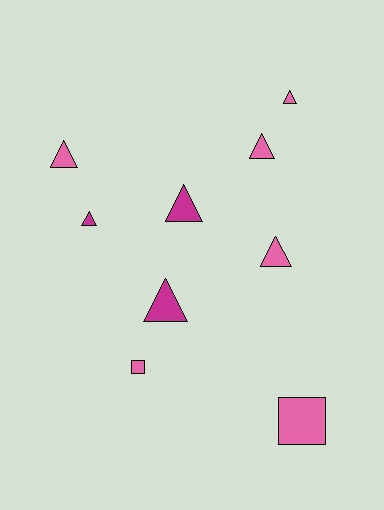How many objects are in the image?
There are 9 objects.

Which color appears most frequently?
Pink, with 6 objects.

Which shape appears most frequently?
Triangle, with 7 objects.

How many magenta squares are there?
There are no magenta squares.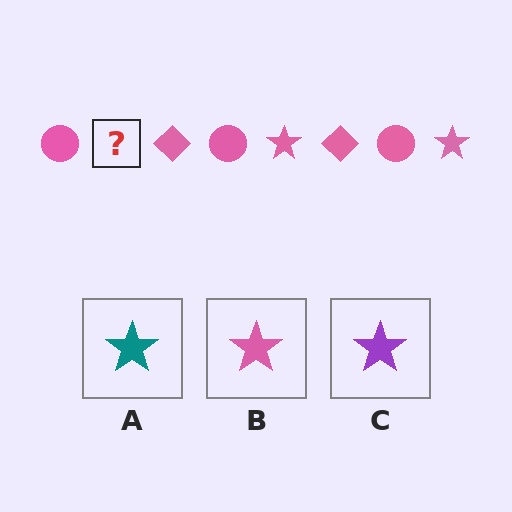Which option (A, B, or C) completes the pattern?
B.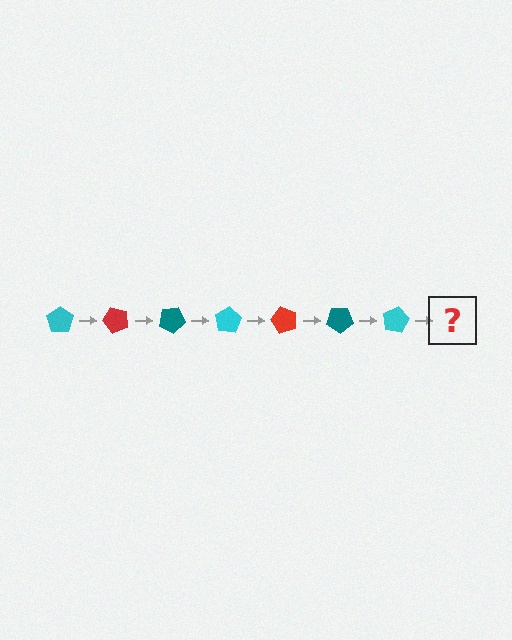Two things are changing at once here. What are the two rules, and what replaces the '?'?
The two rules are that it rotates 50 degrees each step and the color cycles through cyan, red, and teal. The '?' should be a red pentagon, rotated 350 degrees from the start.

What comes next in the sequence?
The next element should be a red pentagon, rotated 350 degrees from the start.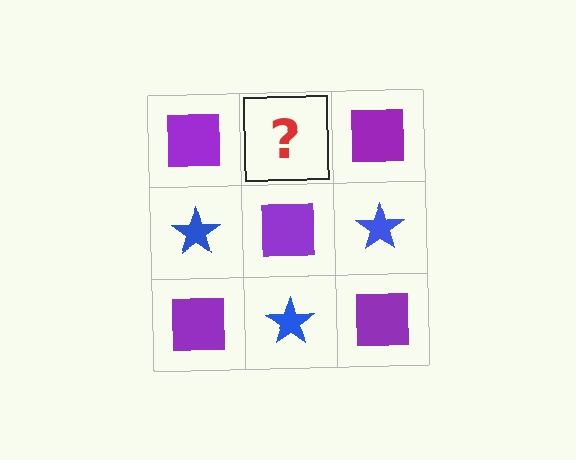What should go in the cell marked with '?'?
The missing cell should contain a blue star.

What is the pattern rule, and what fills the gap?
The rule is that it alternates purple square and blue star in a checkerboard pattern. The gap should be filled with a blue star.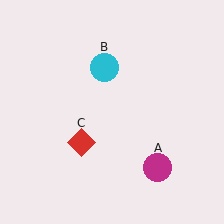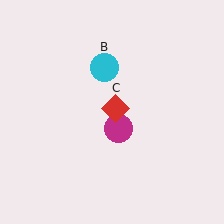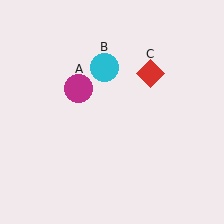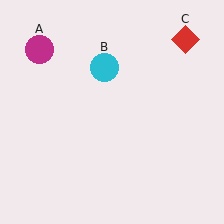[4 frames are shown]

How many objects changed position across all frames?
2 objects changed position: magenta circle (object A), red diamond (object C).